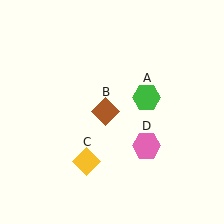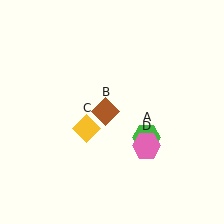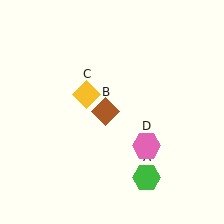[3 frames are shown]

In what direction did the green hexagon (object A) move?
The green hexagon (object A) moved down.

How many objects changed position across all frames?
2 objects changed position: green hexagon (object A), yellow diamond (object C).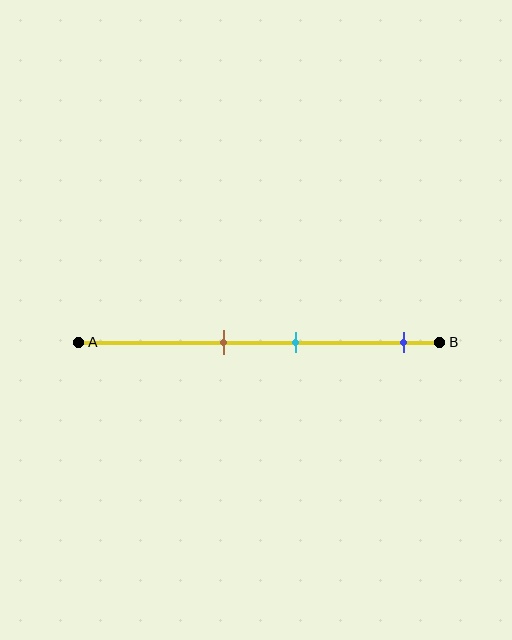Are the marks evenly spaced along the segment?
No, the marks are not evenly spaced.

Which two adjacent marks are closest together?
The brown and cyan marks are the closest adjacent pair.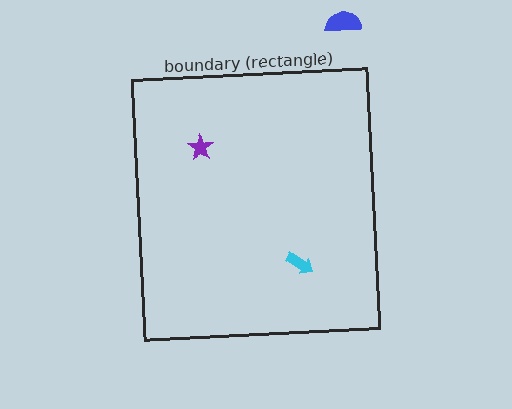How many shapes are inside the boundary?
2 inside, 1 outside.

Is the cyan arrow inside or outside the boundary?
Inside.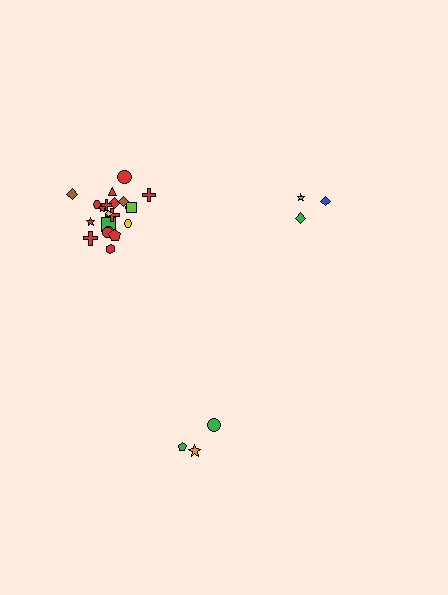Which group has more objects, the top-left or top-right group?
The top-left group.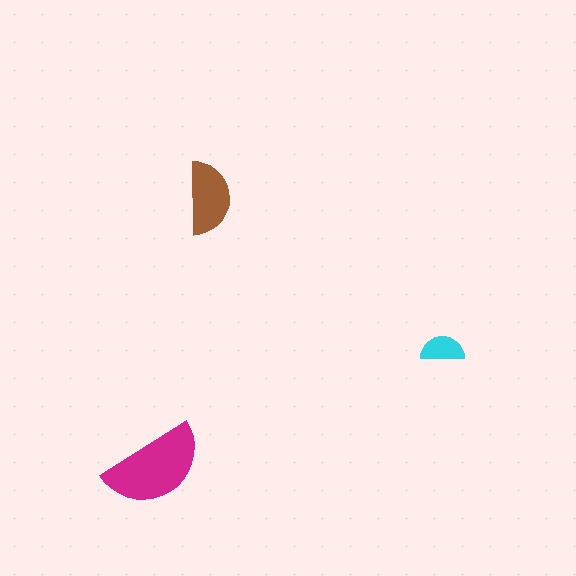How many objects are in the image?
There are 3 objects in the image.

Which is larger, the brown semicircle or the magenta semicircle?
The magenta one.